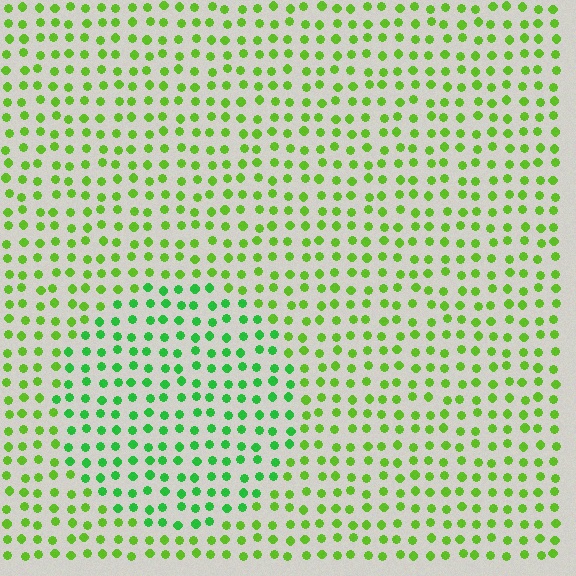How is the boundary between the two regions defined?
The boundary is defined purely by a slight shift in hue (about 30 degrees). Spacing, size, and orientation are identical on both sides.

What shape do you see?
I see a circle.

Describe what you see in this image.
The image is filled with small lime elements in a uniform arrangement. A circle-shaped region is visible where the elements are tinted to a slightly different hue, forming a subtle color boundary.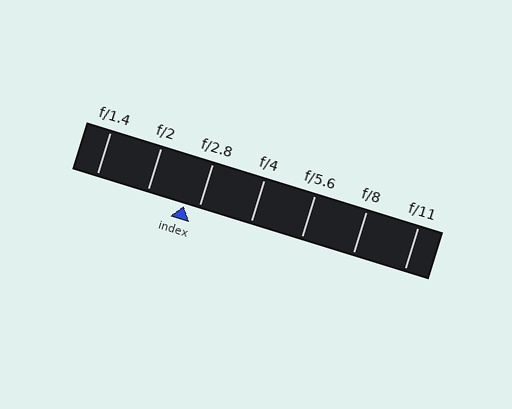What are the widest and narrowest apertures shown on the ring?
The widest aperture shown is f/1.4 and the narrowest is f/11.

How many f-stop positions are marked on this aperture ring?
There are 7 f-stop positions marked.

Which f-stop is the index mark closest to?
The index mark is closest to f/2.8.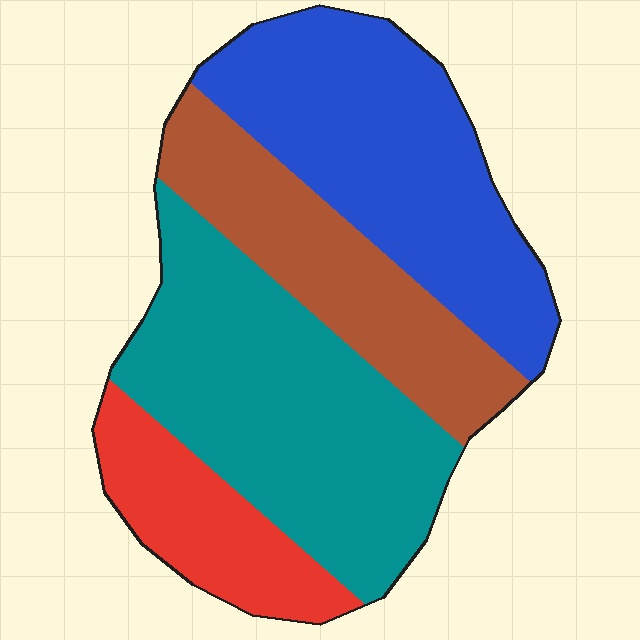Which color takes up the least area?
Red, at roughly 15%.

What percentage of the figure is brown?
Brown covers around 20% of the figure.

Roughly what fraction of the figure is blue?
Blue covers roughly 30% of the figure.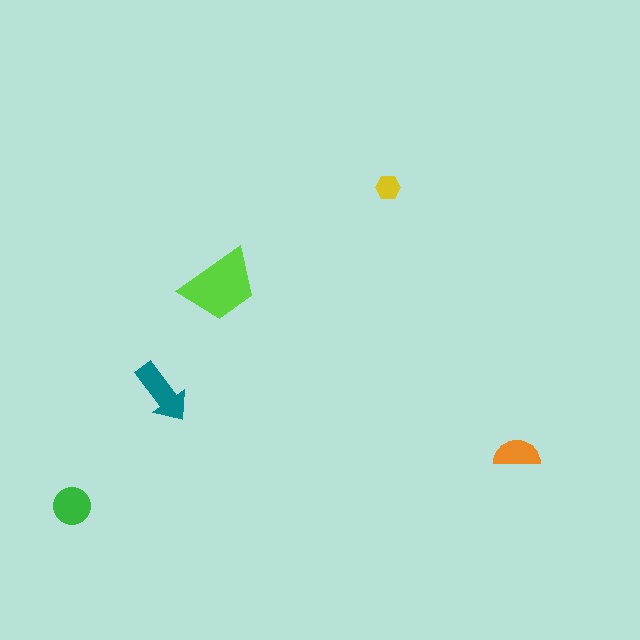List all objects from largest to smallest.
The lime trapezoid, the teal arrow, the green circle, the orange semicircle, the yellow hexagon.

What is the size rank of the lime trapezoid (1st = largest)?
1st.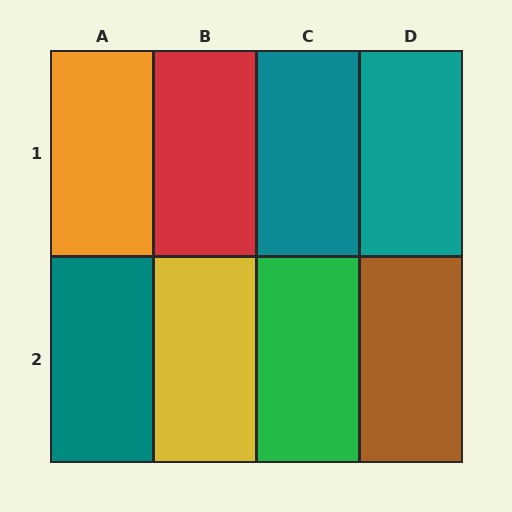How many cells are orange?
1 cell is orange.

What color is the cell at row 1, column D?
Teal.